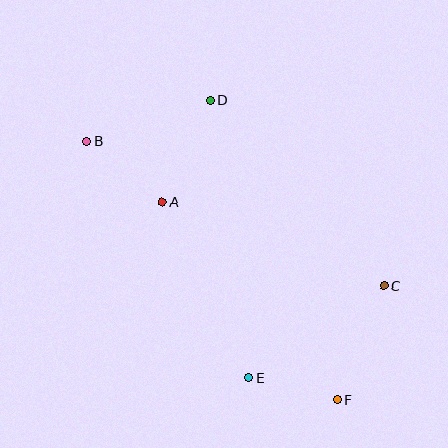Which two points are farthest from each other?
Points B and F are farthest from each other.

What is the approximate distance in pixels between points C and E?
The distance between C and E is approximately 163 pixels.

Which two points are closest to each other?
Points E and F are closest to each other.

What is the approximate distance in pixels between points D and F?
The distance between D and F is approximately 325 pixels.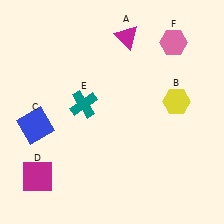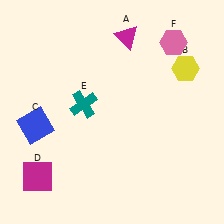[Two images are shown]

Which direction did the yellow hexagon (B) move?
The yellow hexagon (B) moved up.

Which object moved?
The yellow hexagon (B) moved up.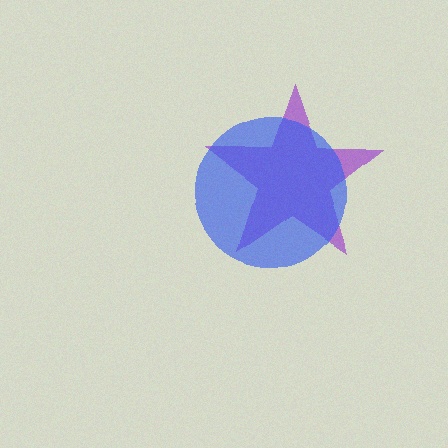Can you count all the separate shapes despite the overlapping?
Yes, there are 2 separate shapes.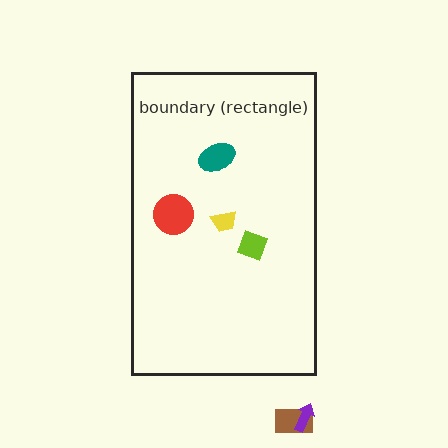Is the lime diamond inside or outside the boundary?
Inside.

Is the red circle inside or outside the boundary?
Inside.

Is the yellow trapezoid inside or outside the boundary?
Inside.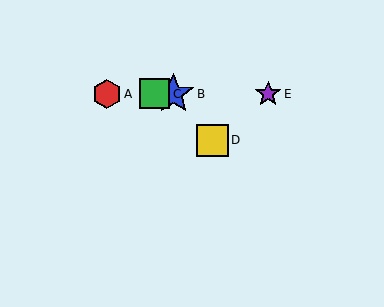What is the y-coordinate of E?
Object E is at y≈94.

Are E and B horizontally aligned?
Yes, both are at y≈94.